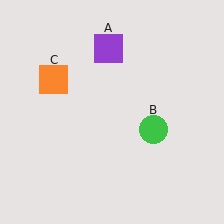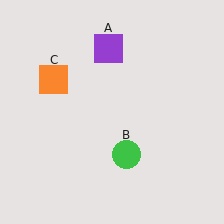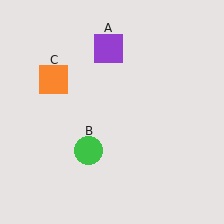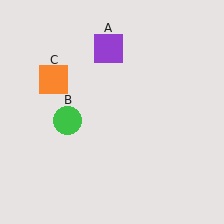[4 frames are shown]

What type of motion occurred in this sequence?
The green circle (object B) rotated clockwise around the center of the scene.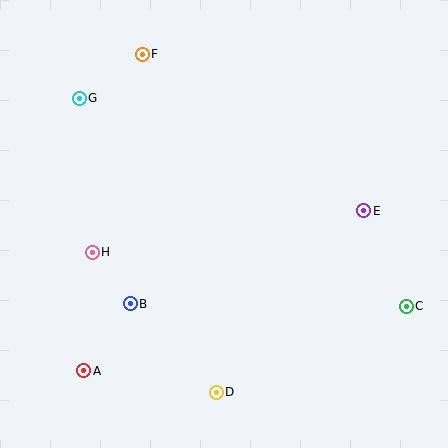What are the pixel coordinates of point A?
Point A is at (84, 371).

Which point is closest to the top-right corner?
Point E is closest to the top-right corner.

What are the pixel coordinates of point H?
Point H is at (92, 252).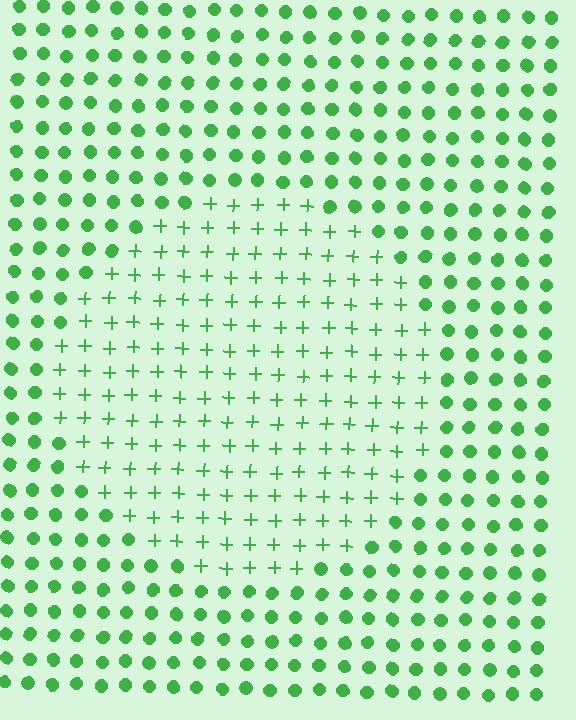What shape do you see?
I see a circle.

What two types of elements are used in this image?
The image uses plus signs inside the circle region and circles outside it.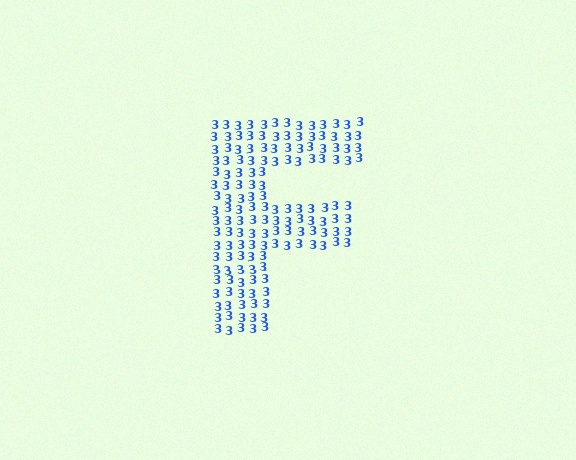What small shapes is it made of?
It is made of small digit 3's.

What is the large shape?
The large shape is the letter F.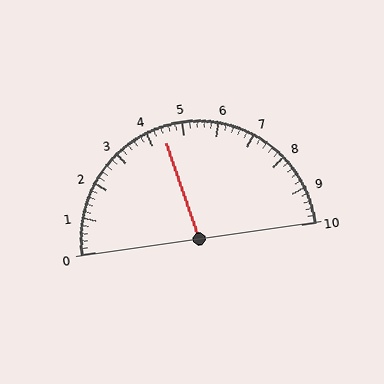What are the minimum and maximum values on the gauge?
The gauge ranges from 0 to 10.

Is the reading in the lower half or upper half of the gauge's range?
The reading is in the lower half of the range (0 to 10).